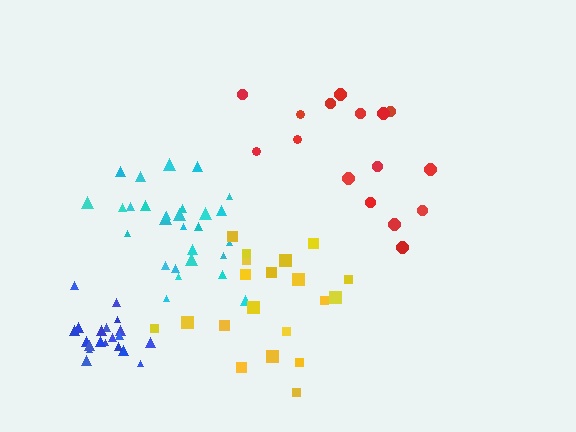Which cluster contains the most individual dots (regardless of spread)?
Cyan (28).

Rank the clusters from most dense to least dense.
blue, cyan, red, yellow.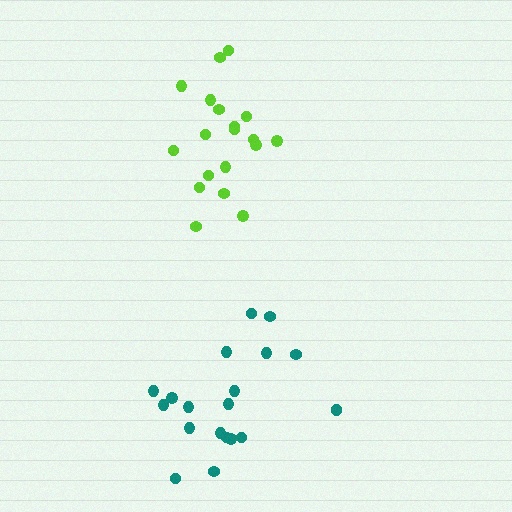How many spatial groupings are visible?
There are 2 spatial groupings.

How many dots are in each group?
Group 1: 19 dots, Group 2: 20 dots (39 total).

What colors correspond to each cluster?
The clusters are colored: lime, teal.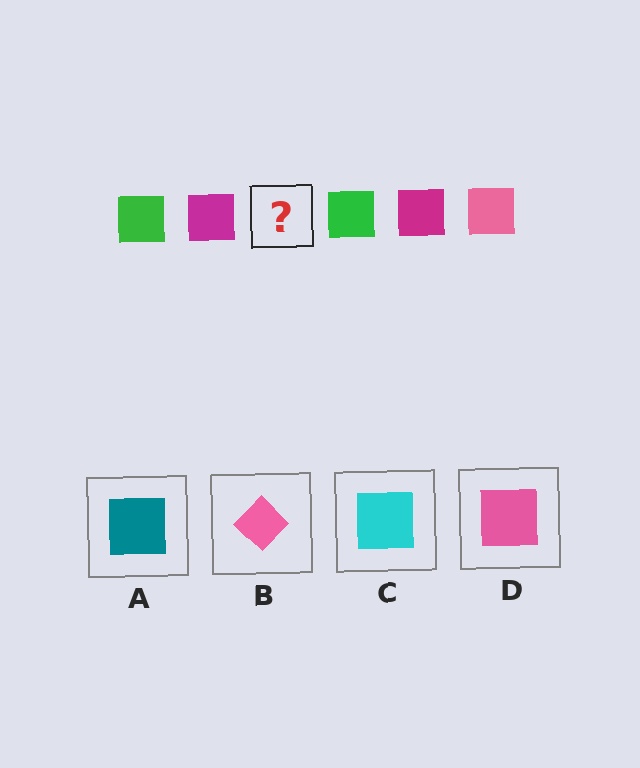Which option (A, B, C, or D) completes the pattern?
D.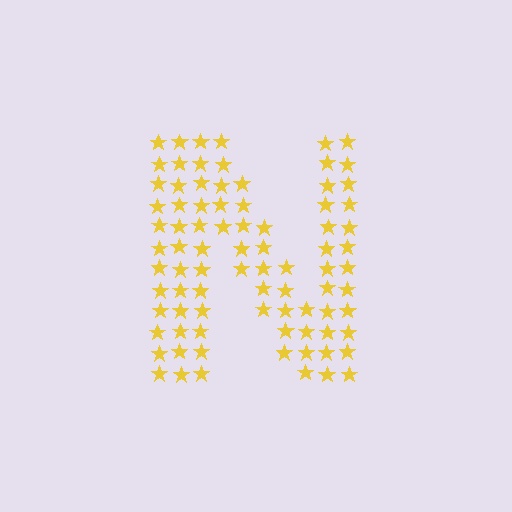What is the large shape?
The large shape is the letter N.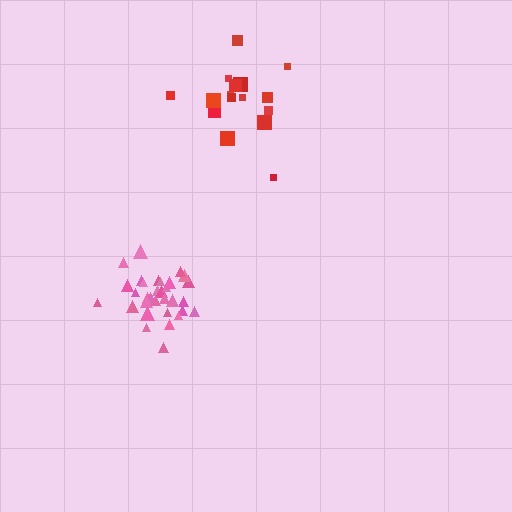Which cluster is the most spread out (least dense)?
Red.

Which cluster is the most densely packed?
Pink.